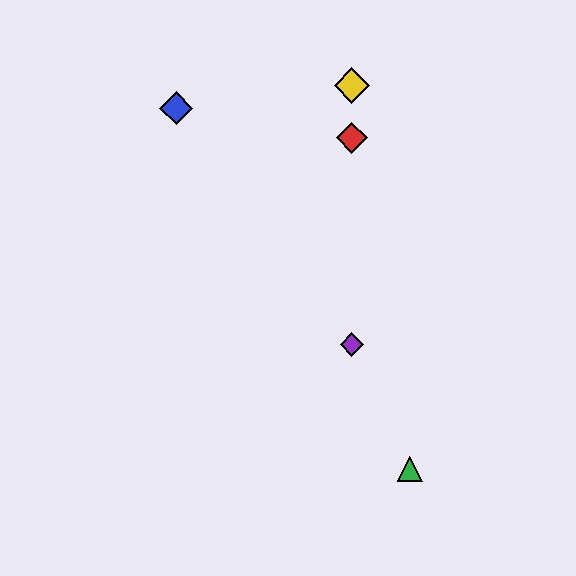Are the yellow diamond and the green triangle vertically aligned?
No, the yellow diamond is at x≈352 and the green triangle is at x≈410.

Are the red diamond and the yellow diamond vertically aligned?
Yes, both are at x≈352.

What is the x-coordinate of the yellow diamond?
The yellow diamond is at x≈352.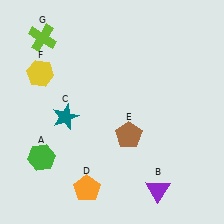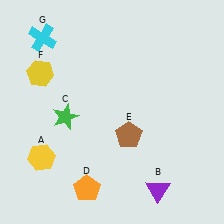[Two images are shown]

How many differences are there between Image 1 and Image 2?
There are 3 differences between the two images.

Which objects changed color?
A changed from green to yellow. C changed from teal to green. G changed from lime to cyan.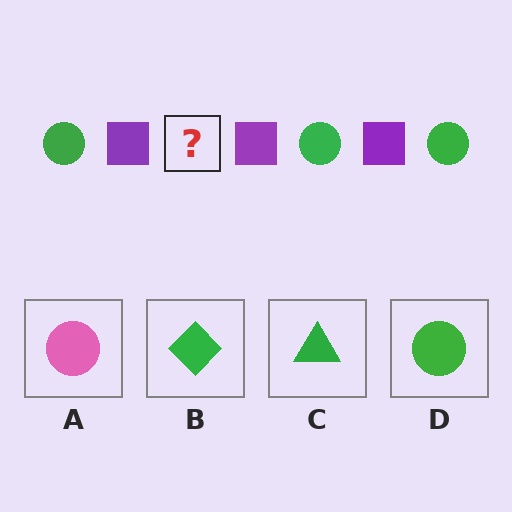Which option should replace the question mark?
Option D.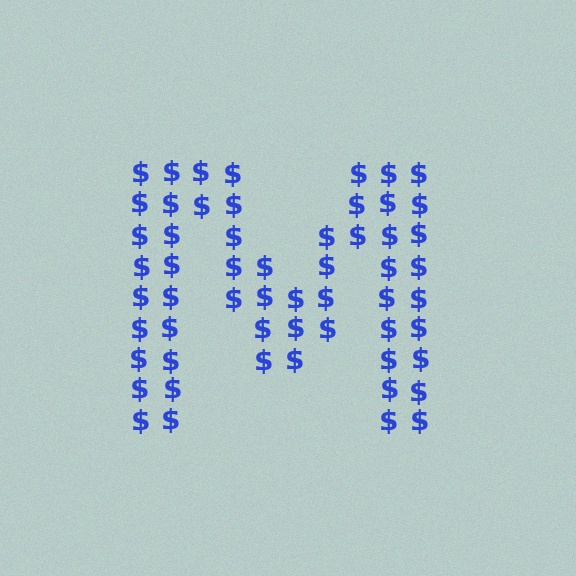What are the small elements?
The small elements are dollar signs.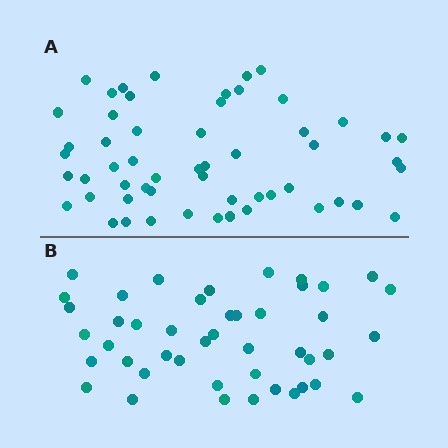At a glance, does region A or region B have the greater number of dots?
Region A (the top region) has more dots.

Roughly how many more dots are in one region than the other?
Region A has roughly 10 or so more dots than region B.